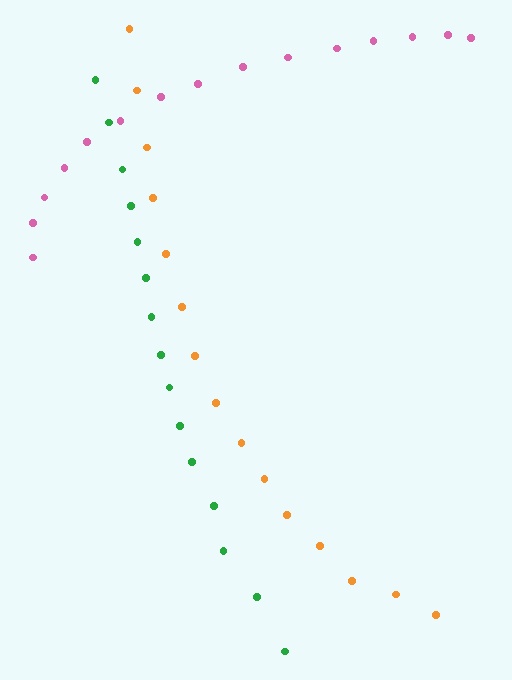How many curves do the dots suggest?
There are 3 distinct paths.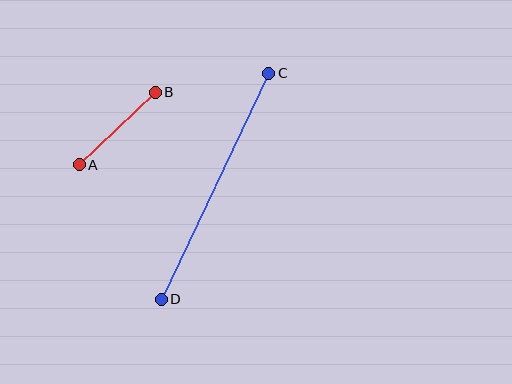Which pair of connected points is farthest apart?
Points C and D are farthest apart.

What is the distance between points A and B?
The distance is approximately 105 pixels.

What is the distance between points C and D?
The distance is approximately 250 pixels.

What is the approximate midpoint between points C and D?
The midpoint is at approximately (215, 186) pixels.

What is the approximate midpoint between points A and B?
The midpoint is at approximately (117, 128) pixels.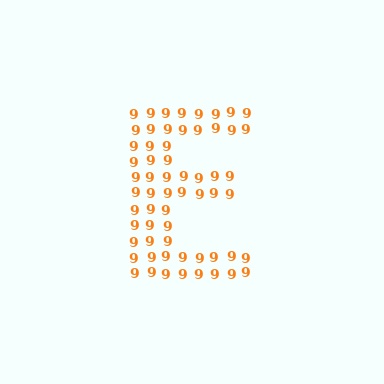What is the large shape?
The large shape is the letter E.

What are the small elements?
The small elements are digit 9's.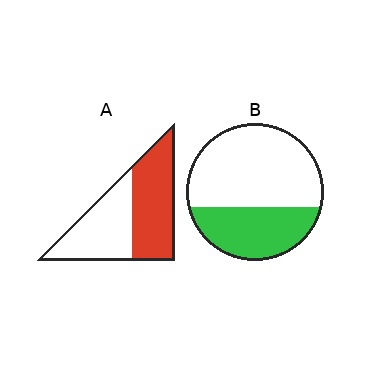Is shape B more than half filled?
No.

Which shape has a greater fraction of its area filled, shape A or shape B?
Shape A.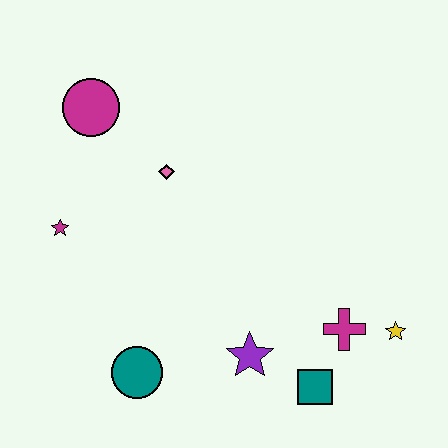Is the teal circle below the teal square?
No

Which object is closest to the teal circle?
The purple star is closest to the teal circle.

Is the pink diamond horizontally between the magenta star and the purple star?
Yes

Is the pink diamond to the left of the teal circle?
No